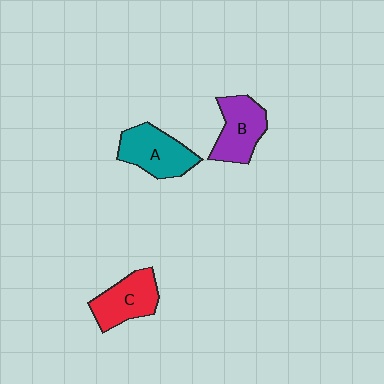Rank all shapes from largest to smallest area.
From largest to smallest: A (teal), B (purple), C (red).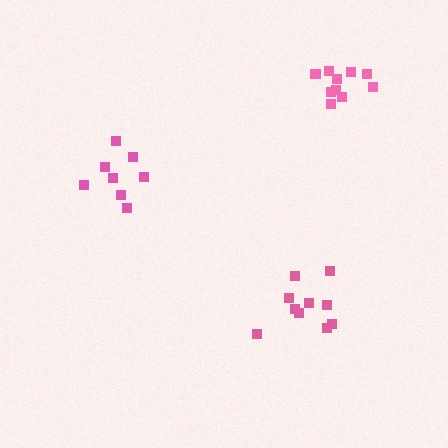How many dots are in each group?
Group 1: 8 dots, Group 2: 10 dots, Group 3: 10 dots (28 total).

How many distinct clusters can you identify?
There are 3 distinct clusters.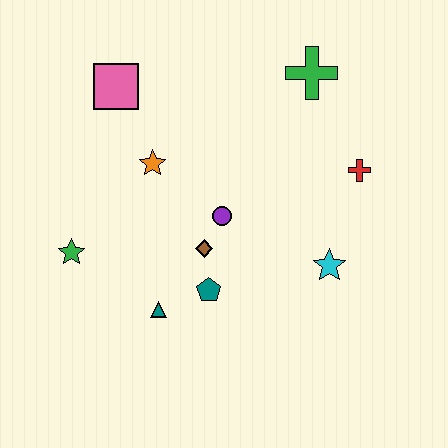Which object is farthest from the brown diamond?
The green cross is farthest from the brown diamond.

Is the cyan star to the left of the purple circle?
No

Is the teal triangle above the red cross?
No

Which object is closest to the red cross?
The cyan star is closest to the red cross.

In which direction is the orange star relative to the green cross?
The orange star is to the left of the green cross.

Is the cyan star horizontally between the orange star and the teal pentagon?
No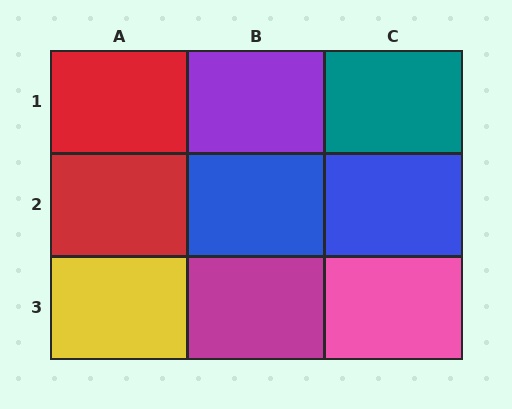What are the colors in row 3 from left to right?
Yellow, magenta, pink.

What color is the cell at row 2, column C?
Blue.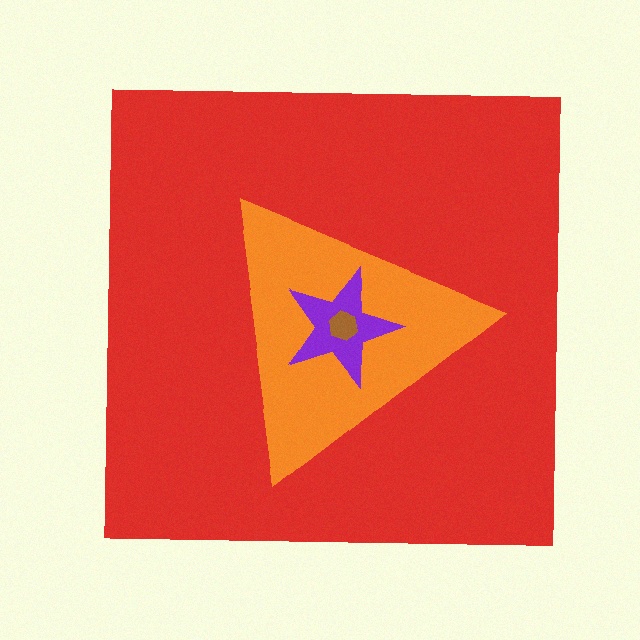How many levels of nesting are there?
4.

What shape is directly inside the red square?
The orange triangle.